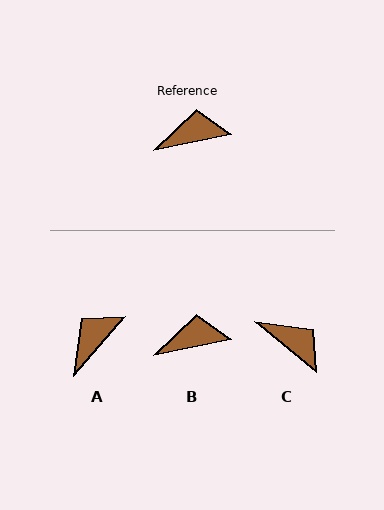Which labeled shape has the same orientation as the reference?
B.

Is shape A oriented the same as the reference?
No, it is off by about 38 degrees.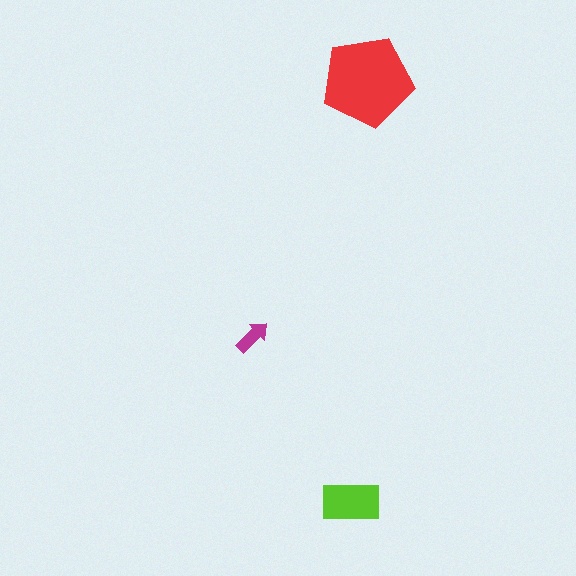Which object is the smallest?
The magenta arrow.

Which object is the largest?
The red pentagon.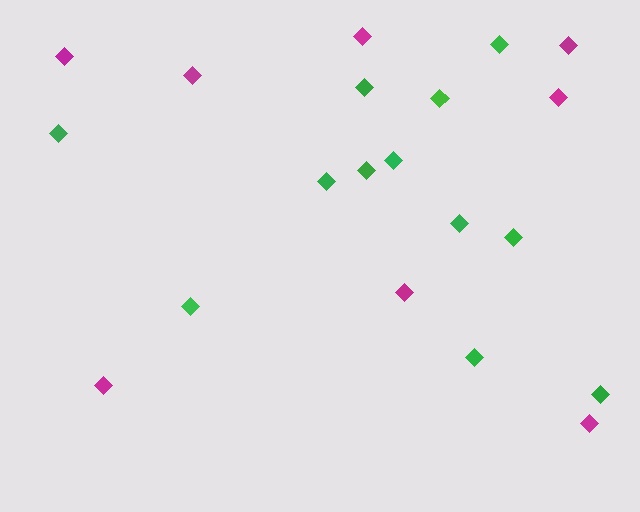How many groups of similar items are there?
There are 2 groups: one group of green diamonds (12) and one group of magenta diamonds (8).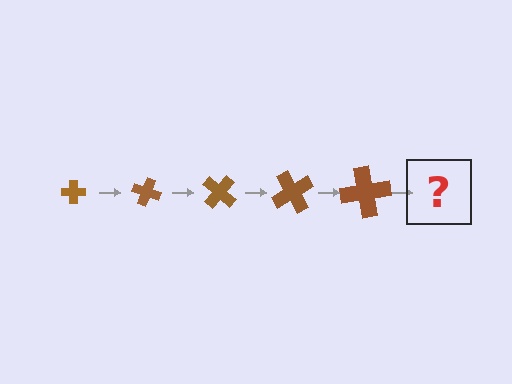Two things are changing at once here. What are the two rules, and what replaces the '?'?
The two rules are that the cross grows larger each step and it rotates 20 degrees each step. The '?' should be a cross, larger than the previous one and rotated 100 degrees from the start.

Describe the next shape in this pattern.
It should be a cross, larger than the previous one and rotated 100 degrees from the start.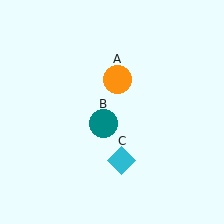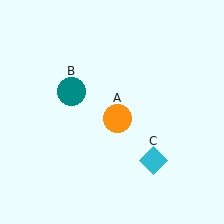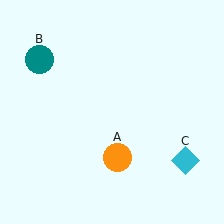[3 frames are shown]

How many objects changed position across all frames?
3 objects changed position: orange circle (object A), teal circle (object B), cyan diamond (object C).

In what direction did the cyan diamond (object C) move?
The cyan diamond (object C) moved right.